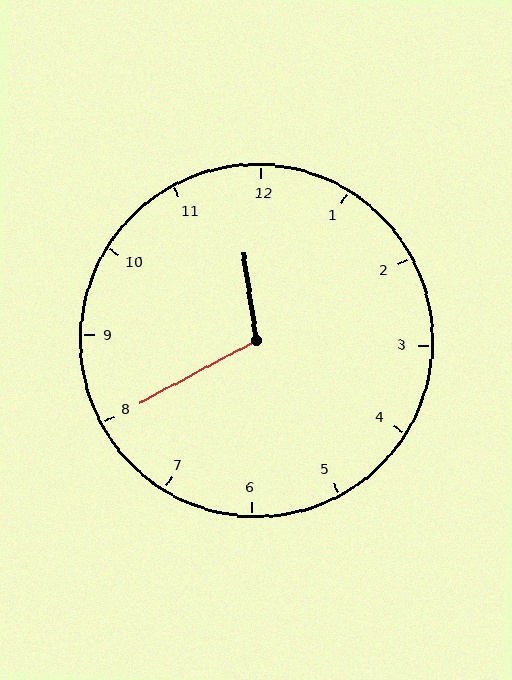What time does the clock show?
11:40.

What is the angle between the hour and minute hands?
Approximately 110 degrees.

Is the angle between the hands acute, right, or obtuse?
It is obtuse.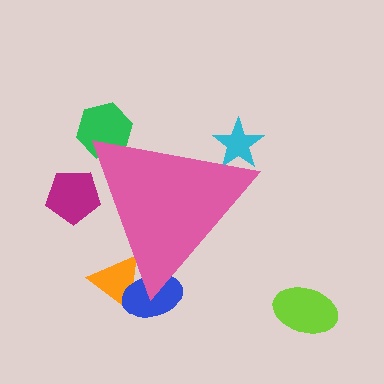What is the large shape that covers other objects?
A pink triangle.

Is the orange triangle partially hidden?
Yes, the orange triangle is partially hidden behind the pink triangle.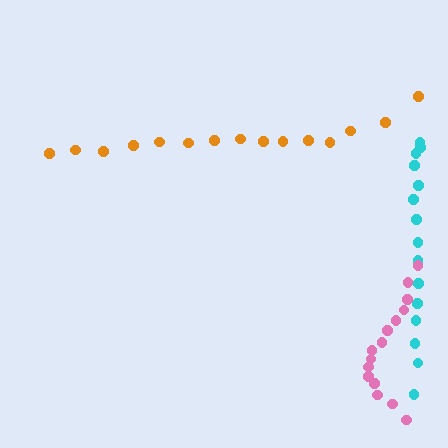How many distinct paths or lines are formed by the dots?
There are 3 distinct paths.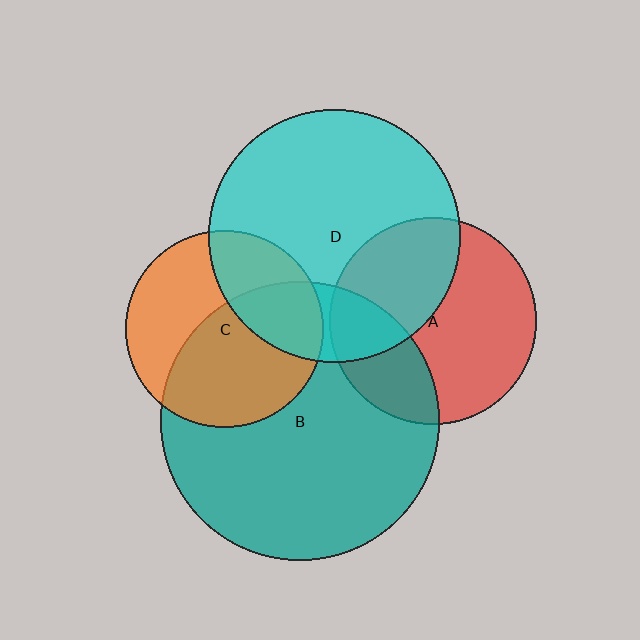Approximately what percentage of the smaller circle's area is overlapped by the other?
Approximately 30%.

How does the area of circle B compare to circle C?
Approximately 2.0 times.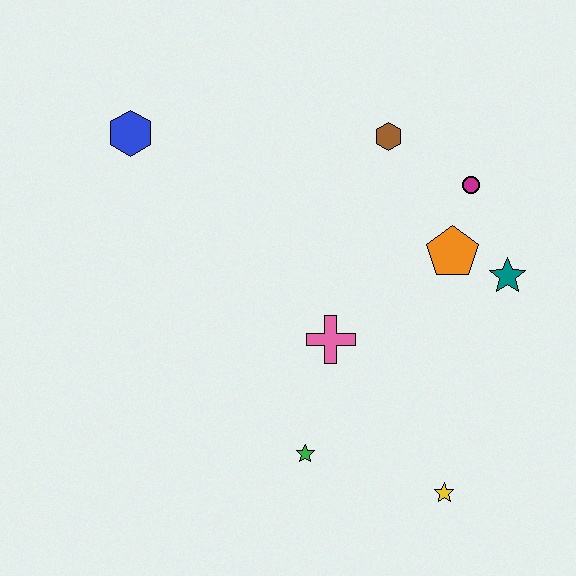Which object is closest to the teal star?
The orange pentagon is closest to the teal star.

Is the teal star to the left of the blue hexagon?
No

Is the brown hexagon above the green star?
Yes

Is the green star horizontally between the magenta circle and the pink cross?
No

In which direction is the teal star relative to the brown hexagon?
The teal star is below the brown hexagon.